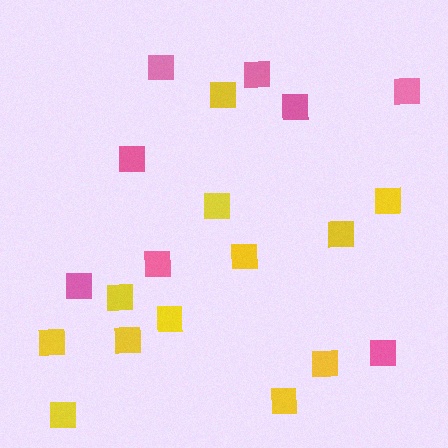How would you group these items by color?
There are 2 groups: one group of pink squares (8) and one group of yellow squares (12).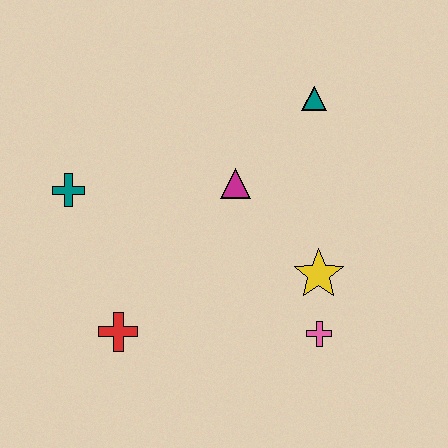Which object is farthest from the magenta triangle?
The red cross is farthest from the magenta triangle.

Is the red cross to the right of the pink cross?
No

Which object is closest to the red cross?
The teal cross is closest to the red cross.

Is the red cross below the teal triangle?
Yes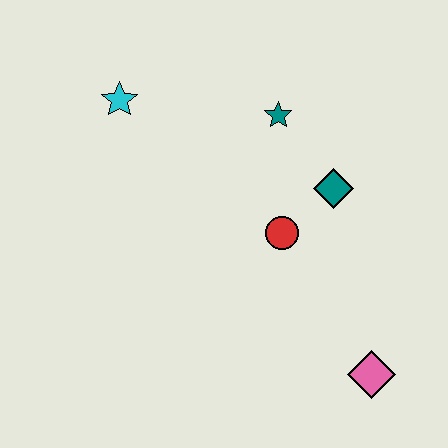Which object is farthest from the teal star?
The pink diamond is farthest from the teal star.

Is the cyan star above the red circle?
Yes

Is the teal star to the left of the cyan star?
No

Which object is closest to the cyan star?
The teal star is closest to the cyan star.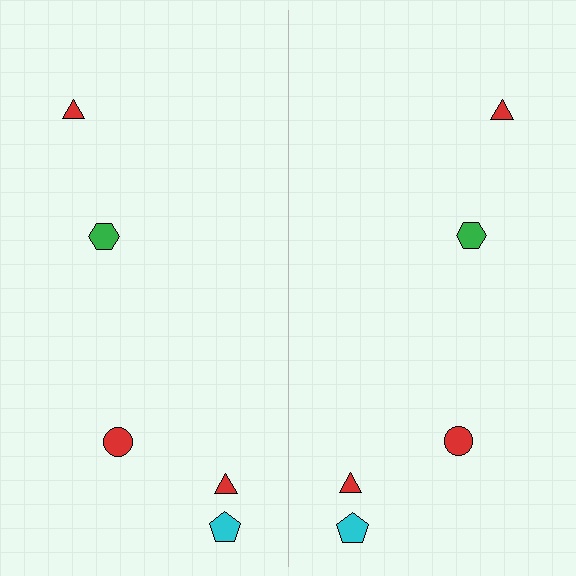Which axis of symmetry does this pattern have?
The pattern has a vertical axis of symmetry running through the center of the image.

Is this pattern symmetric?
Yes, this pattern has bilateral (reflection) symmetry.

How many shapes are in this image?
There are 10 shapes in this image.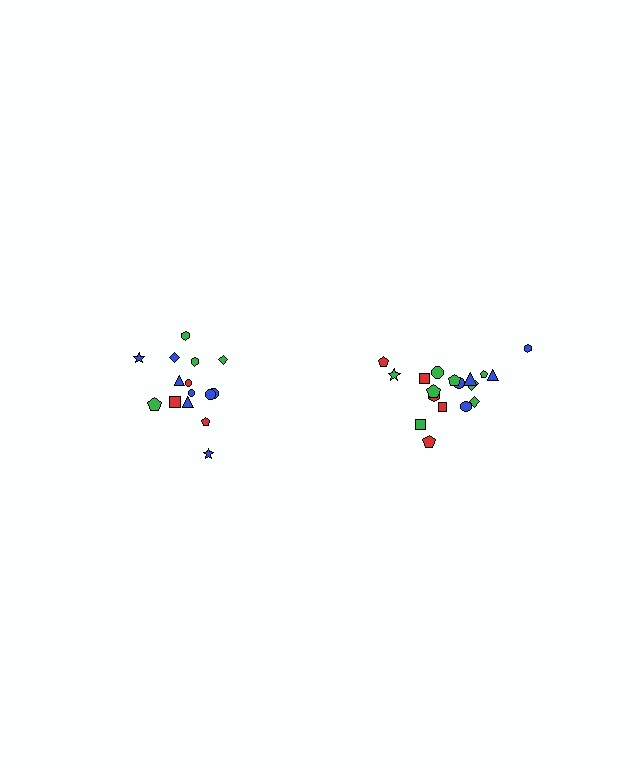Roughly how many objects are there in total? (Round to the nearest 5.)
Roughly 35 objects in total.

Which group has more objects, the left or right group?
The right group.